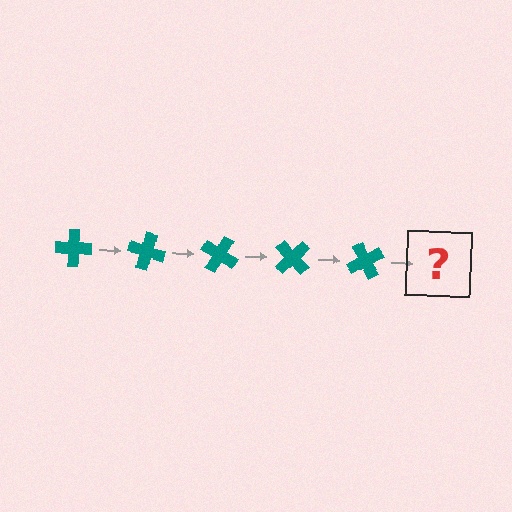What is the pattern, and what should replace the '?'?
The pattern is that the cross rotates 15 degrees each step. The '?' should be a teal cross rotated 75 degrees.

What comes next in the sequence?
The next element should be a teal cross rotated 75 degrees.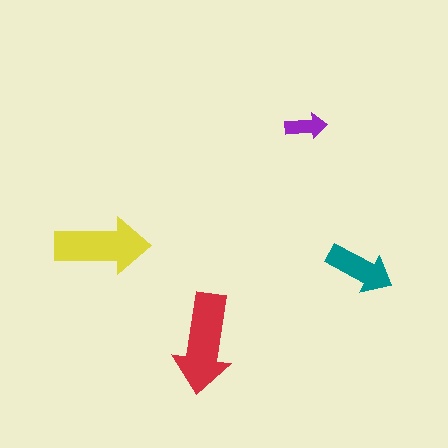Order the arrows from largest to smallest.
the red one, the yellow one, the teal one, the purple one.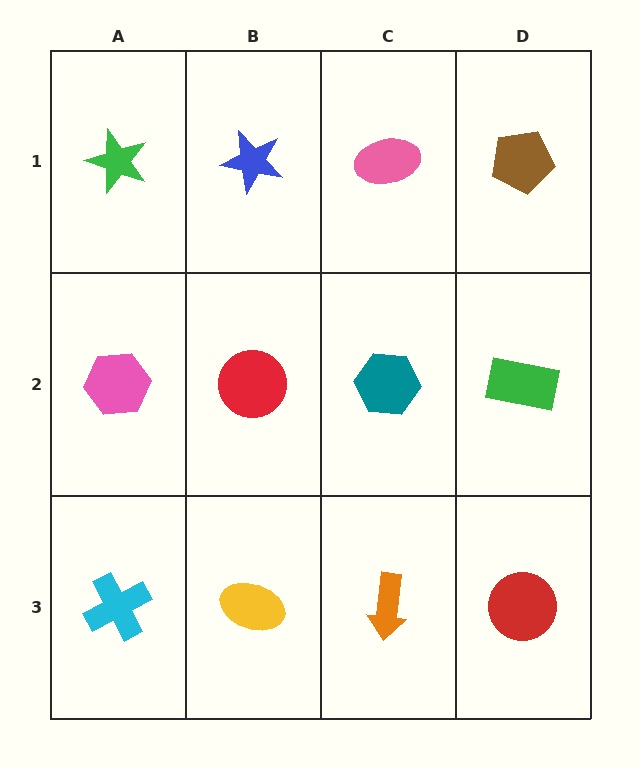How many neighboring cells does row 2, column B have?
4.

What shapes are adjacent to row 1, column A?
A pink hexagon (row 2, column A), a blue star (row 1, column B).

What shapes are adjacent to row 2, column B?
A blue star (row 1, column B), a yellow ellipse (row 3, column B), a pink hexagon (row 2, column A), a teal hexagon (row 2, column C).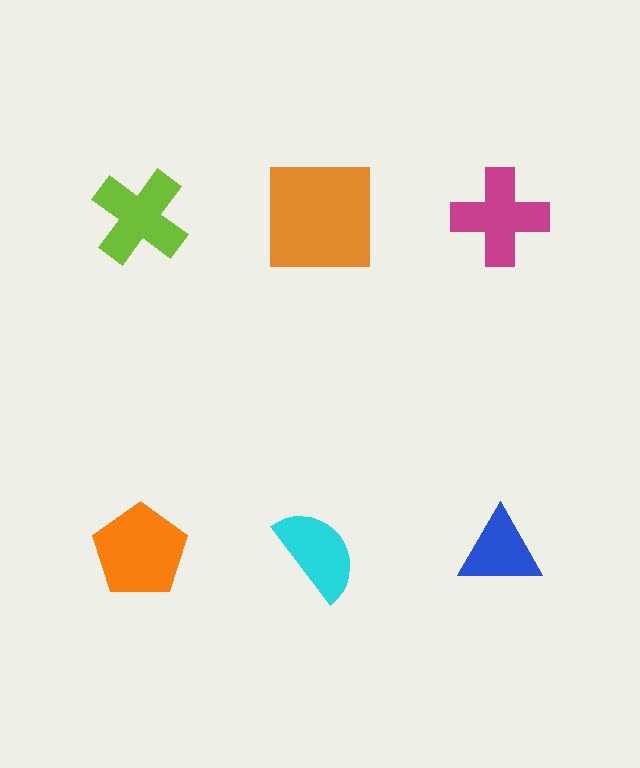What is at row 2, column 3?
A blue triangle.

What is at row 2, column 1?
An orange pentagon.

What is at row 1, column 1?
A lime cross.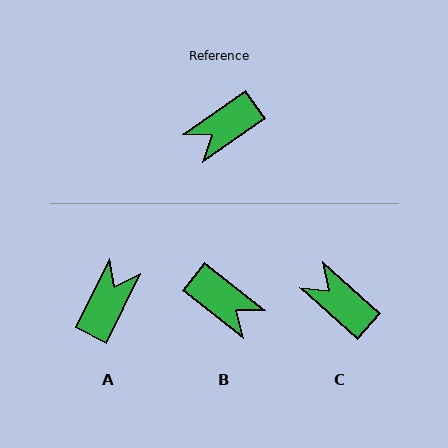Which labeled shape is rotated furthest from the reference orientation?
A, about 150 degrees away.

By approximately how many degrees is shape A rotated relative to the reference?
Approximately 150 degrees clockwise.